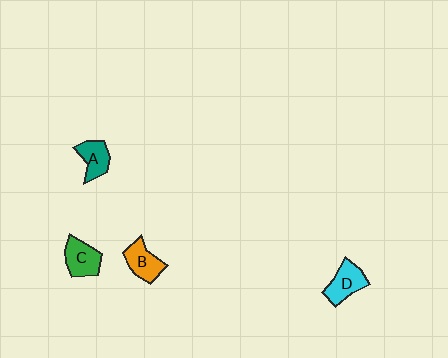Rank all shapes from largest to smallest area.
From largest to smallest: D (cyan), C (green), B (orange), A (teal).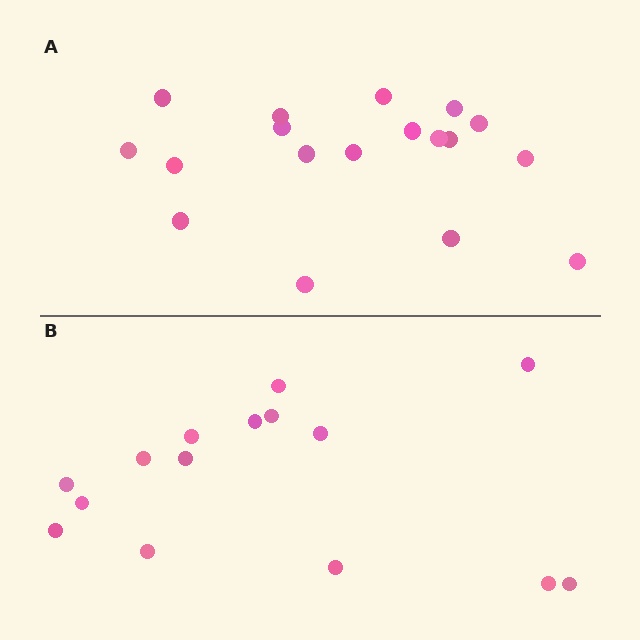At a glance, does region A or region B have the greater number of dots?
Region A (the top region) has more dots.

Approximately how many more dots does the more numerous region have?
Region A has just a few more — roughly 2 or 3 more dots than region B.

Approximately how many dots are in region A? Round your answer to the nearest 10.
About 20 dots. (The exact count is 18, which rounds to 20.)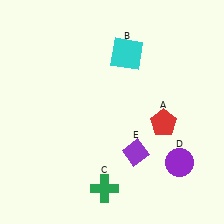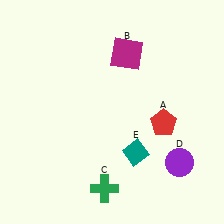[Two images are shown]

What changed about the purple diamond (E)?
In Image 1, E is purple. In Image 2, it changed to teal.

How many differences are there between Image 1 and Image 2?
There are 2 differences between the two images.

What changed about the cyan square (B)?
In Image 1, B is cyan. In Image 2, it changed to magenta.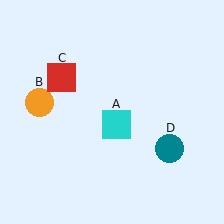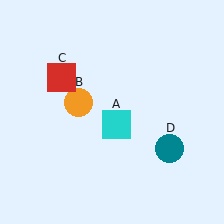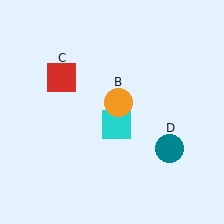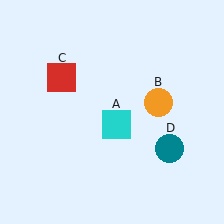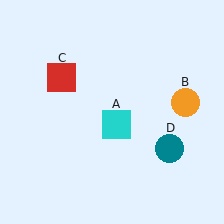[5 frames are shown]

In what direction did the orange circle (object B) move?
The orange circle (object B) moved right.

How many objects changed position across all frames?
1 object changed position: orange circle (object B).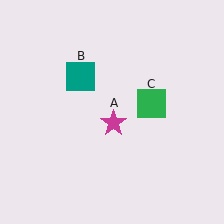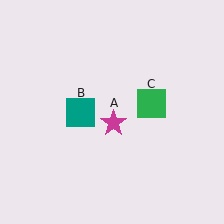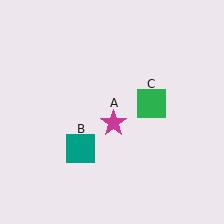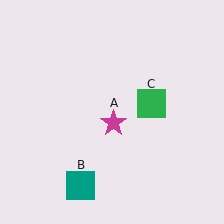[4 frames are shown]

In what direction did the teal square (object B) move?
The teal square (object B) moved down.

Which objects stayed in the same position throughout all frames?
Magenta star (object A) and green square (object C) remained stationary.